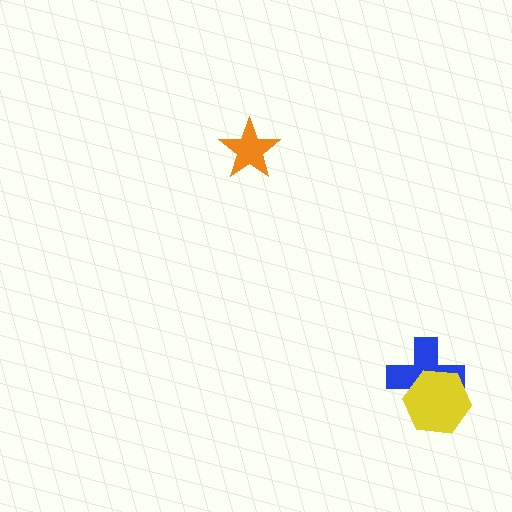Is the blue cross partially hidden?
Yes, it is partially covered by another shape.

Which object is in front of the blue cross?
The yellow hexagon is in front of the blue cross.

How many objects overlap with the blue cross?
1 object overlaps with the blue cross.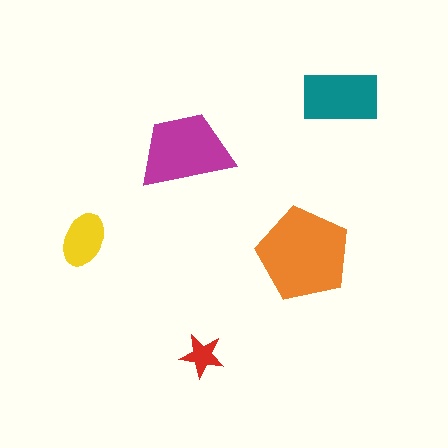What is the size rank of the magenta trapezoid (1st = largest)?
2nd.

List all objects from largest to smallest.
The orange pentagon, the magenta trapezoid, the teal rectangle, the yellow ellipse, the red star.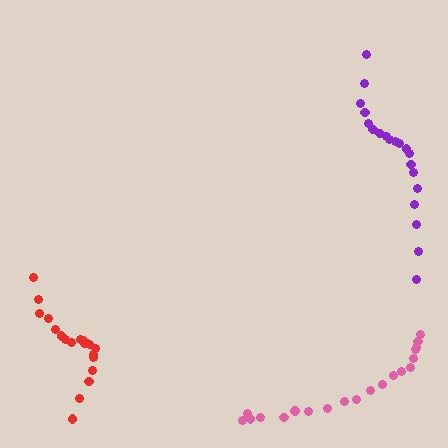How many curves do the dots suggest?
There are 3 distinct paths.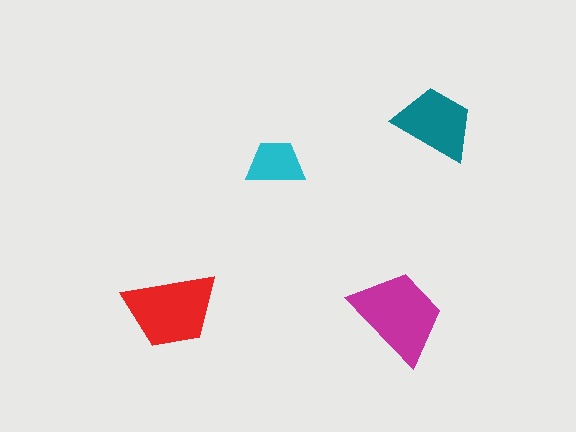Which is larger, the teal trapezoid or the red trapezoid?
The red one.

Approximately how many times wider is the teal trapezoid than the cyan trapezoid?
About 1.5 times wider.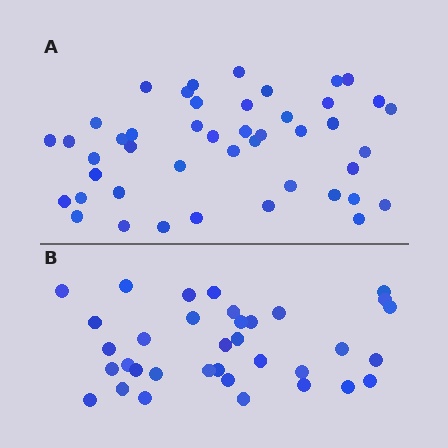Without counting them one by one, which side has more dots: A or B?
Region A (the top region) has more dots.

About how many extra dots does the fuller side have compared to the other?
Region A has roughly 10 or so more dots than region B.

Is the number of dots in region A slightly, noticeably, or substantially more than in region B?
Region A has noticeably more, but not dramatically so. The ratio is roughly 1.3 to 1.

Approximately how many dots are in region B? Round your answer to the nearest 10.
About 40 dots. (The exact count is 35, which rounds to 40.)